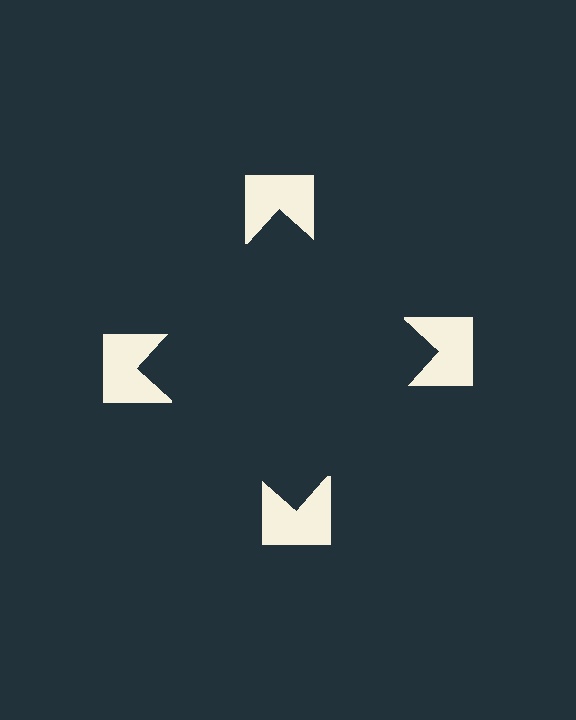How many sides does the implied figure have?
4 sides.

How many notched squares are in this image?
There are 4 — one at each vertex of the illusory square.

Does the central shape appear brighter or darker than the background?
It typically appears slightly darker than the background, even though no actual brightness change is drawn.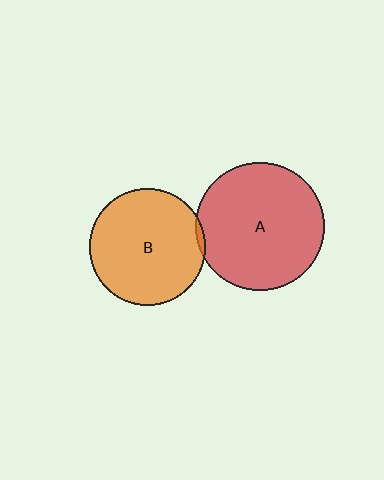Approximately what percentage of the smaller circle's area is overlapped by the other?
Approximately 5%.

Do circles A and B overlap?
Yes.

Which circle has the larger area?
Circle A (red).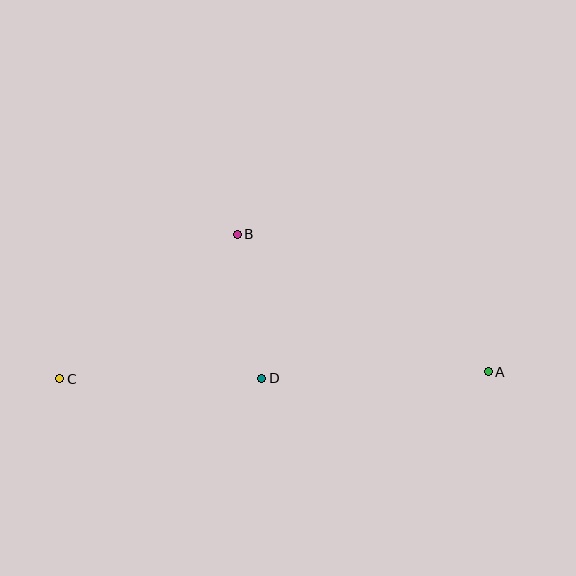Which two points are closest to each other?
Points B and D are closest to each other.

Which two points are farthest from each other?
Points A and C are farthest from each other.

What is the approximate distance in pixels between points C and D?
The distance between C and D is approximately 202 pixels.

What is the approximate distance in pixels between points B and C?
The distance between B and C is approximately 229 pixels.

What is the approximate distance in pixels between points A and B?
The distance between A and B is approximately 286 pixels.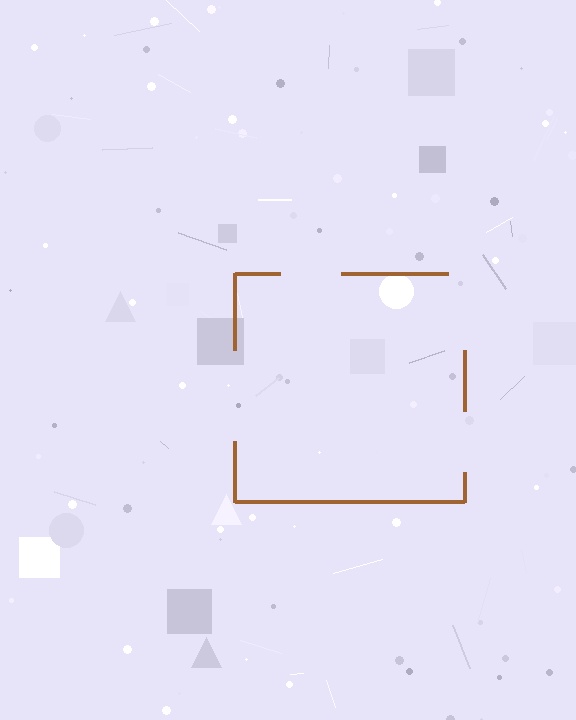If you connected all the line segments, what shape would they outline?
They would outline a square.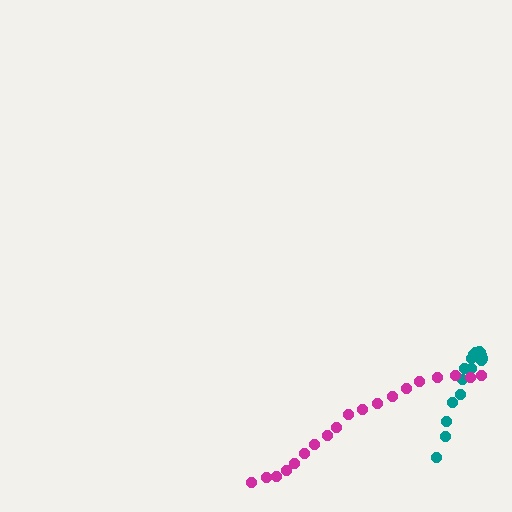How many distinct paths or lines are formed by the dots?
There are 2 distinct paths.